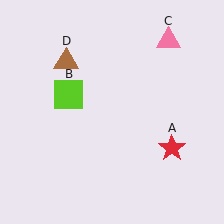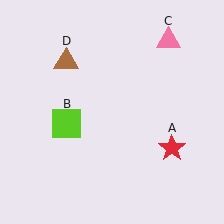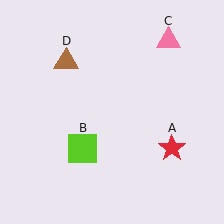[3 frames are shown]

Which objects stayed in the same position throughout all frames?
Red star (object A) and pink triangle (object C) and brown triangle (object D) remained stationary.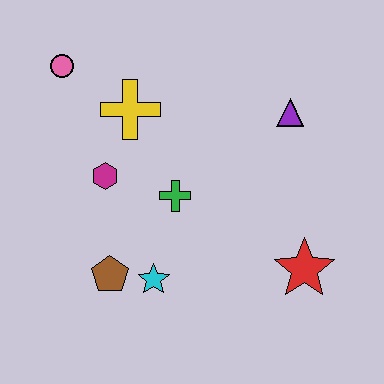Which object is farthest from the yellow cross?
The red star is farthest from the yellow cross.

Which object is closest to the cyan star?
The brown pentagon is closest to the cyan star.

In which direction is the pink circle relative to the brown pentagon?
The pink circle is above the brown pentagon.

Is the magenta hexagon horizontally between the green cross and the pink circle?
Yes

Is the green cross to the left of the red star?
Yes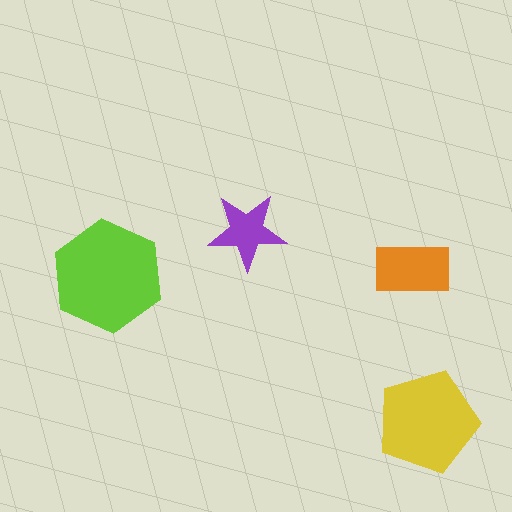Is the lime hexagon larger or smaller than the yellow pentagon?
Larger.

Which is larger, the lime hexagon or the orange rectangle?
The lime hexagon.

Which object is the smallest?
The purple star.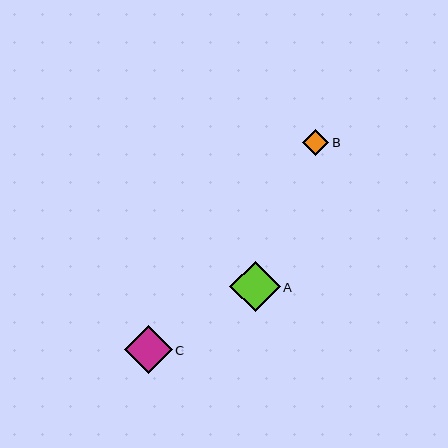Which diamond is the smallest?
Diamond B is the smallest with a size of approximately 26 pixels.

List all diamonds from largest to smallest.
From largest to smallest: A, C, B.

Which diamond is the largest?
Diamond A is the largest with a size of approximately 51 pixels.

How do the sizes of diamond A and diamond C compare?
Diamond A and diamond C are approximately the same size.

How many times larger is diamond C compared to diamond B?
Diamond C is approximately 1.9 times the size of diamond B.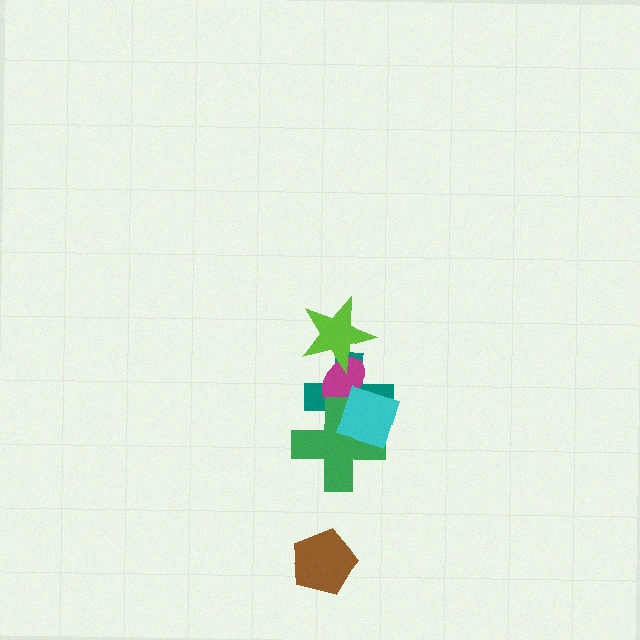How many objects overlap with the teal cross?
4 objects overlap with the teal cross.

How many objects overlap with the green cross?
3 objects overlap with the green cross.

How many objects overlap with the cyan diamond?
3 objects overlap with the cyan diamond.